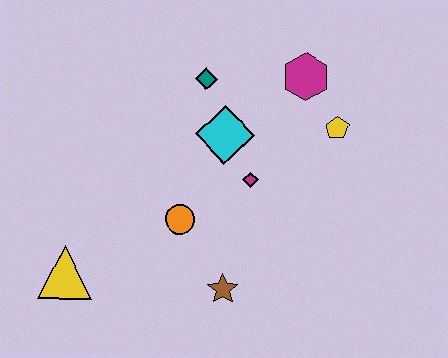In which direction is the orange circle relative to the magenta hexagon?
The orange circle is below the magenta hexagon.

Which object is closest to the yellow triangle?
The orange circle is closest to the yellow triangle.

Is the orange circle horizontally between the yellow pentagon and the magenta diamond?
No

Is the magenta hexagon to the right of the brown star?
Yes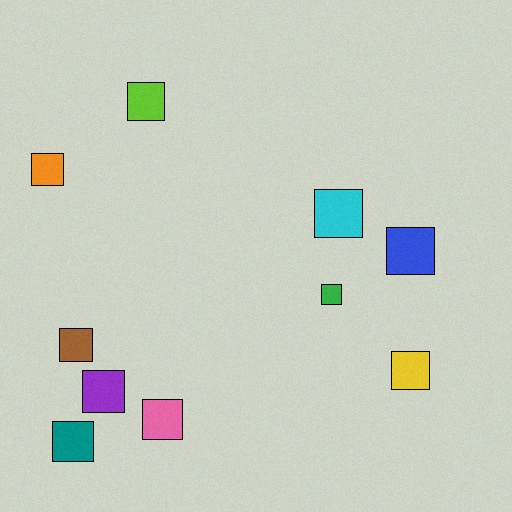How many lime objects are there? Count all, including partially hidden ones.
There is 1 lime object.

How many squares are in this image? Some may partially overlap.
There are 10 squares.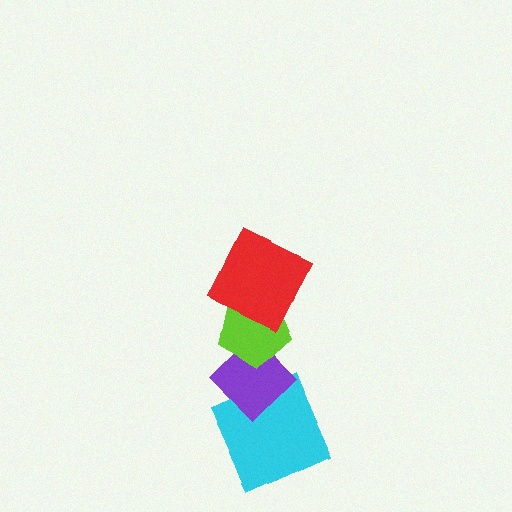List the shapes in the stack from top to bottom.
From top to bottom: the red square, the lime pentagon, the purple diamond, the cyan square.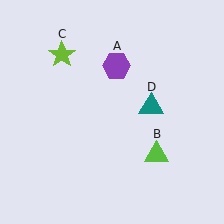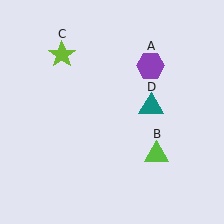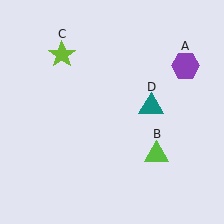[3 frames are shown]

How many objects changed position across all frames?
1 object changed position: purple hexagon (object A).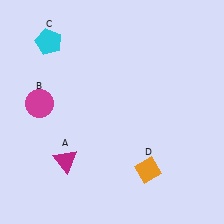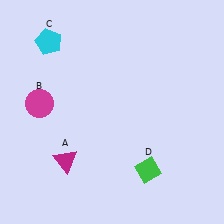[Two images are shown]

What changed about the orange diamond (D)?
In Image 1, D is orange. In Image 2, it changed to green.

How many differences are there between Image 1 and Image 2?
There is 1 difference between the two images.